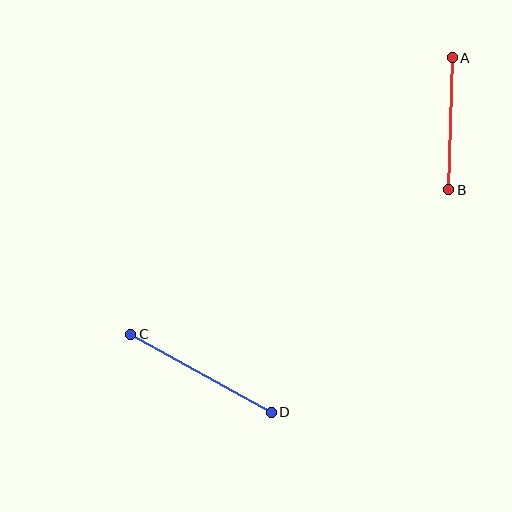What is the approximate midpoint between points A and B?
The midpoint is at approximately (451, 124) pixels.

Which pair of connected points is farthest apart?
Points C and D are farthest apart.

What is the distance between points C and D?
The distance is approximately 161 pixels.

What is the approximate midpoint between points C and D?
The midpoint is at approximately (201, 373) pixels.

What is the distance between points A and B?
The distance is approximately 132 pixels.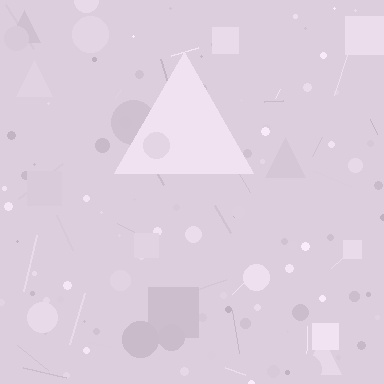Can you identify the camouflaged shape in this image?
The camouflaged shape is a triangle.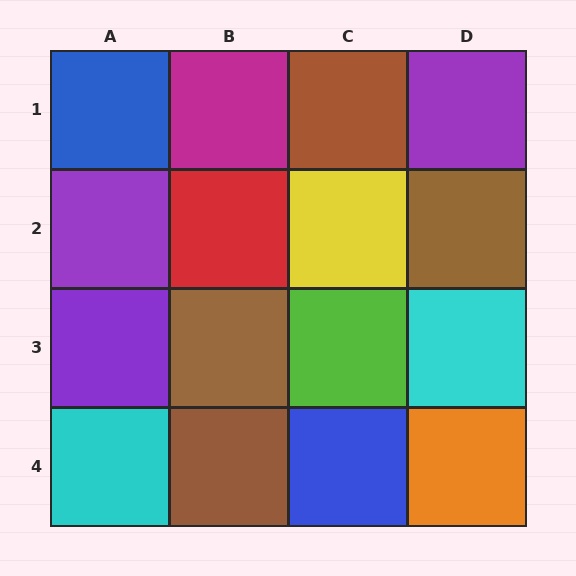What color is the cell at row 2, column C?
Yellow.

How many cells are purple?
3 cells are purple.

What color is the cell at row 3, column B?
Brown.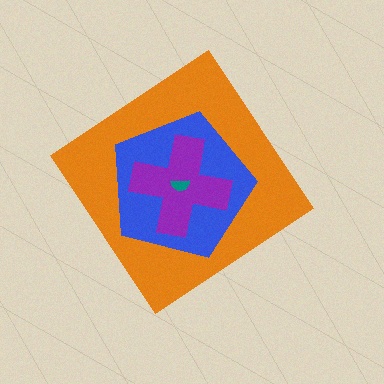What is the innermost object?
The teal semicircle.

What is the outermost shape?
The orange diamond.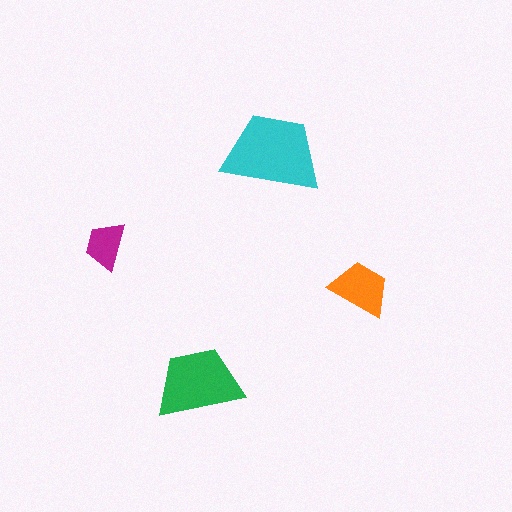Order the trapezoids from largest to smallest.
the cyan one, the green one, the orange one, the magenta one.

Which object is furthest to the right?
The orange trapezoid is rightmost.